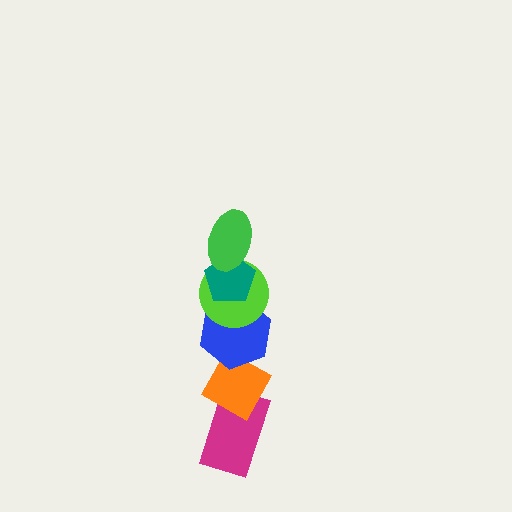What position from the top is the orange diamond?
The orange diamond is 5th from the top.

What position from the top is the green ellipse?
The green ellipse is 1st from the top.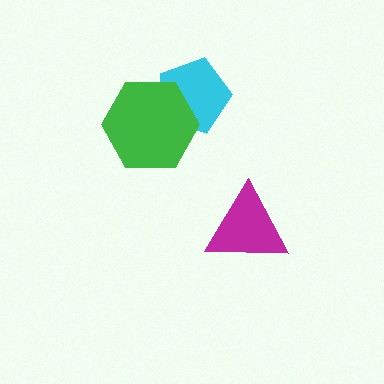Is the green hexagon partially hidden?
No, no other shape covers it.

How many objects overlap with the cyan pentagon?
1 object overlaps with the cyan pentagon.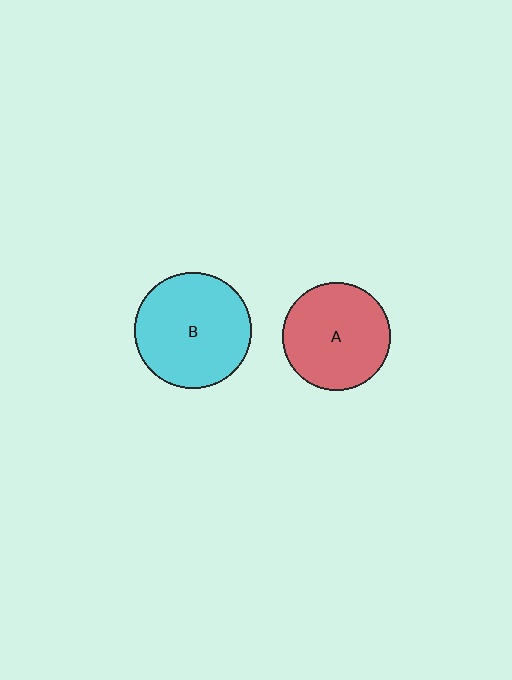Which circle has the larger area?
Circle B (cyan).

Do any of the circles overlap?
No, none of the circles overlap.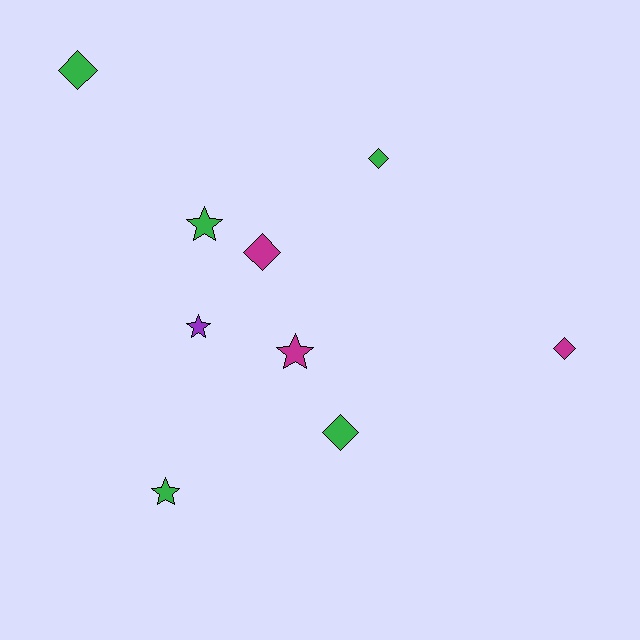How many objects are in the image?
There are 9 objects.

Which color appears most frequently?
Green, with 5 objects.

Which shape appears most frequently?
Diamond, with 5 objects.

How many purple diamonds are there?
There are no purple diamonds.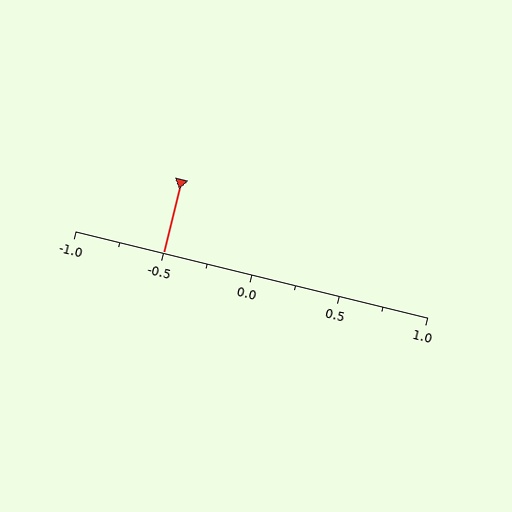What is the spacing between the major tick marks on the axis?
The major ticks are spaced 0.5 apart.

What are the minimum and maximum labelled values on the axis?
The axis runs from -1.0 to 1.0.